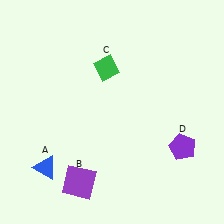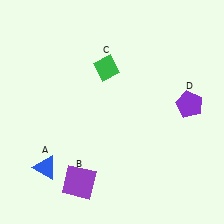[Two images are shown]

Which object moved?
The purple pentagon (D) moved up.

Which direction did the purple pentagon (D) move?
The purple pentagon (D) moved up.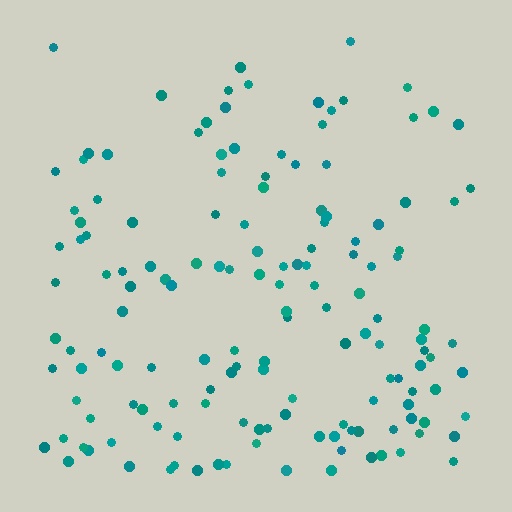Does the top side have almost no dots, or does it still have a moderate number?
Still a moderate number, just noticeably fewer than the bottom.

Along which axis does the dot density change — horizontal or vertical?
Vertical.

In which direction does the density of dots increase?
From top to bottom, with the bottom side densest.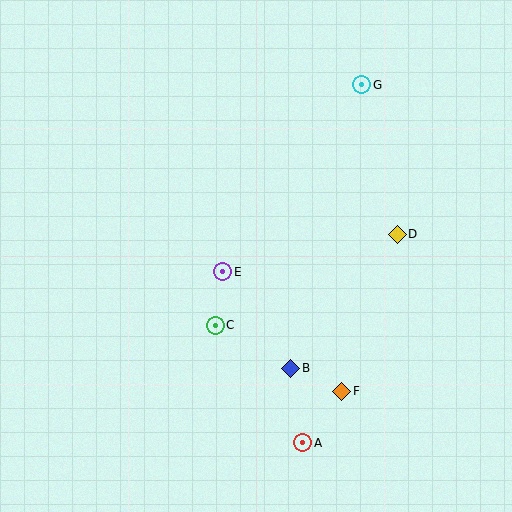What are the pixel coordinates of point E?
Point E is at (223, 272).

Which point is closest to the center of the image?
Point E at (223, 272) is closest to the center.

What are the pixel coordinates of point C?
Point C is at (215, 325).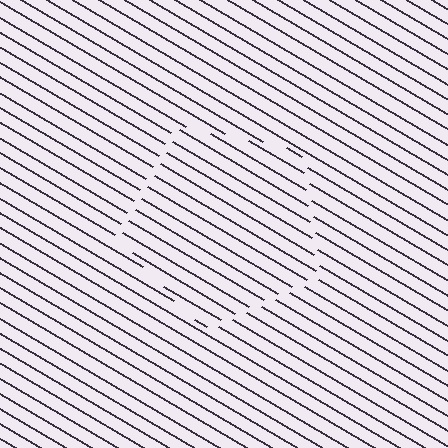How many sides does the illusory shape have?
5 sides — the line-ends trace a pentagon.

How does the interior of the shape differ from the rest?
The interior of the shape contains the same grating, shifted by half a period — the contour is defined by the phase discontinuity where line-ends from the inner and outer gratings abut.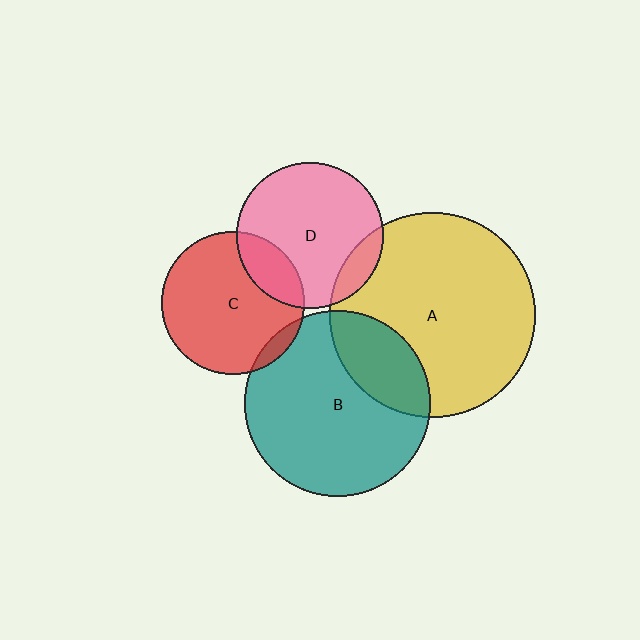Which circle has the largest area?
Circle A (yellow).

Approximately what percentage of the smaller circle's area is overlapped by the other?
Approximately 5%.